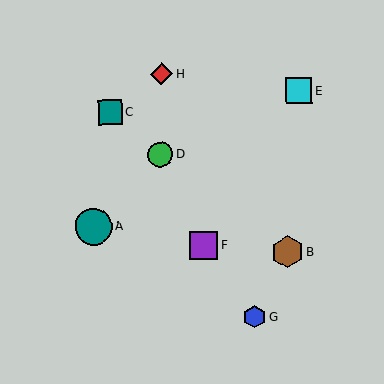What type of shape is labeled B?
Shape B is a brown hexagon.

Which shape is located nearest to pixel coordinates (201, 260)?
The purple square (labeled F) at (204, 246) is nearest to that location.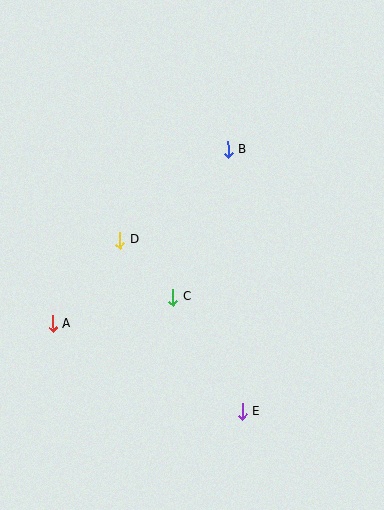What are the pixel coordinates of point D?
Point D is at (120, 240).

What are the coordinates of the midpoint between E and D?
The midpoint between E and D is at (181, 326).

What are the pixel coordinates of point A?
Point A is at (53, 324).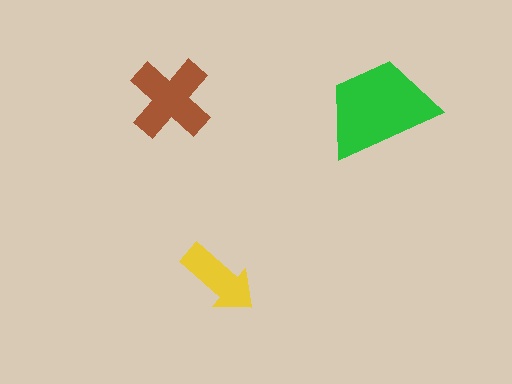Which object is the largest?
The green trapezoid.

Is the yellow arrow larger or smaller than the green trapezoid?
Smaller.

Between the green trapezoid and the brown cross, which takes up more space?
The green trapezoid.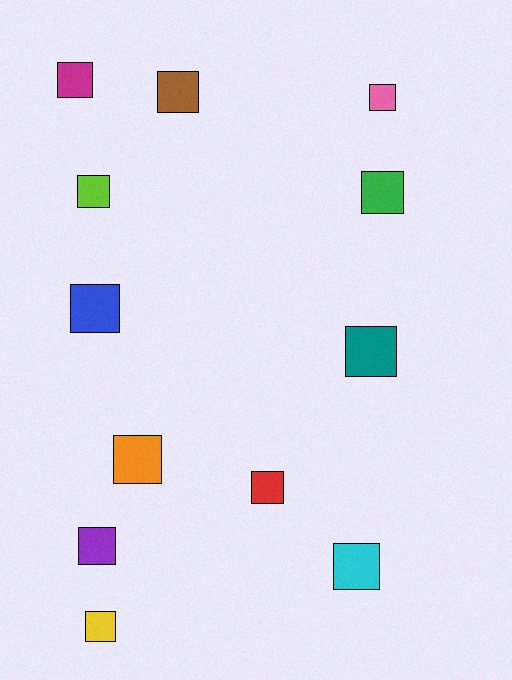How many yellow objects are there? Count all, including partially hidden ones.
There is 1 yellow object.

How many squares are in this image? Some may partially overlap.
There are 12 squares.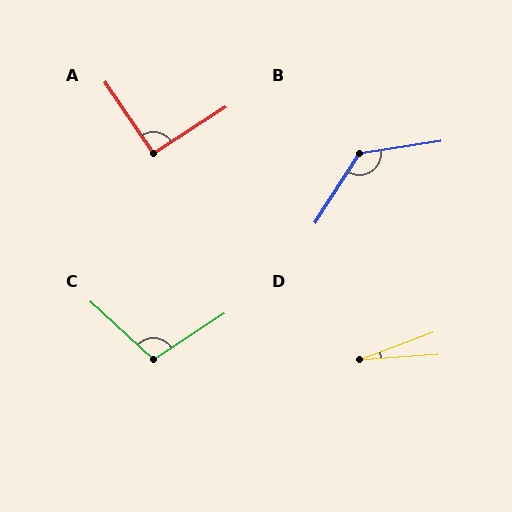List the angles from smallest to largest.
D (17°), A (92°), C (105°), B (131°).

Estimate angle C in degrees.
Approximately 105 degrees.